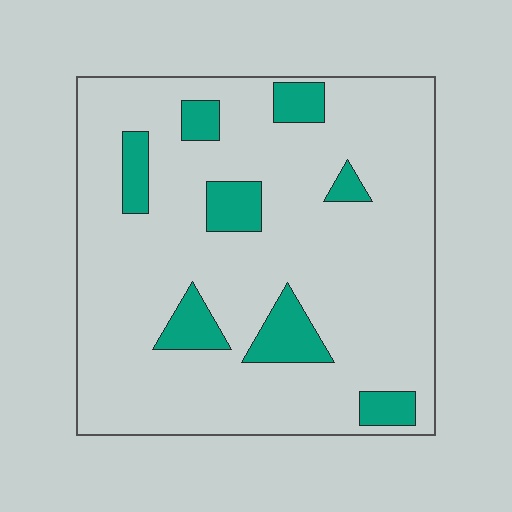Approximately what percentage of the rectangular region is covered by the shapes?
Approximately 15%.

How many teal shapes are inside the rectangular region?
8.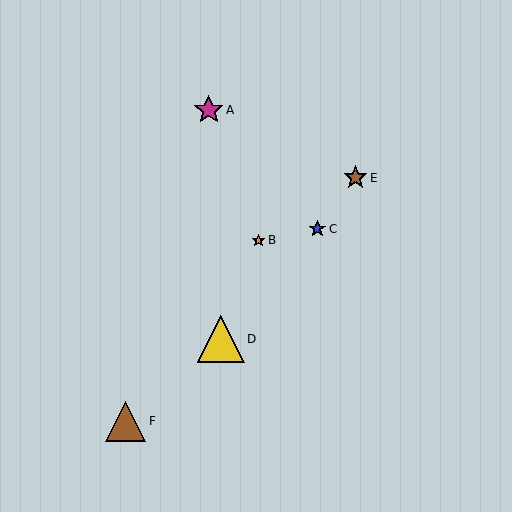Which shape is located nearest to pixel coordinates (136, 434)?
The brown triangle (labeled F) at (126, 422) is nearest to that location.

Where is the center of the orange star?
The center of the orange star is at (258, 240).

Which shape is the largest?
The yellow triangle (labeled D) is the largest.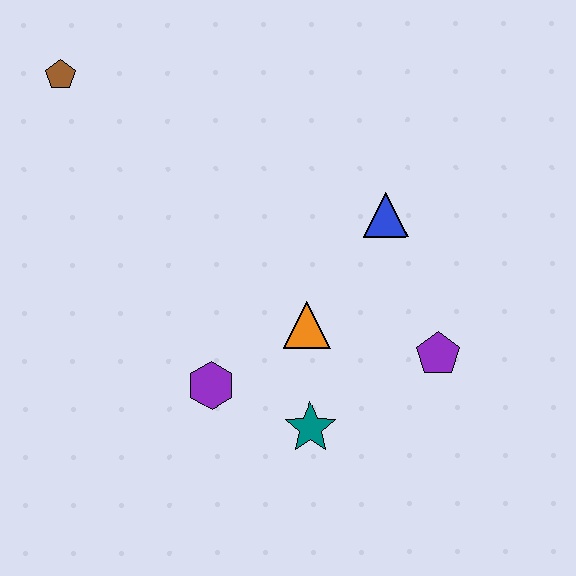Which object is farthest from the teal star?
The brown pentagon is farthest from the teal star.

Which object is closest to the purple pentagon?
The orange triangle is closest to the purple pentagon.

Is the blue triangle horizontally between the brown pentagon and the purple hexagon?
No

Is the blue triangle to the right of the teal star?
Yes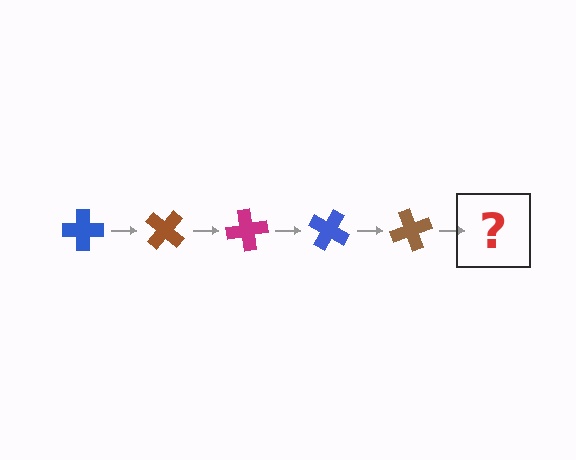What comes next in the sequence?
The next element should be a magenta cross, rotated 200 degrees from the start.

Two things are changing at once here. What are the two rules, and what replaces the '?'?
The two rules are that it rotates 40 degrees each step and the color cycles through blue, brown, and magenta. The '?' should be a magenta cross, rotated 200 degrees from the start.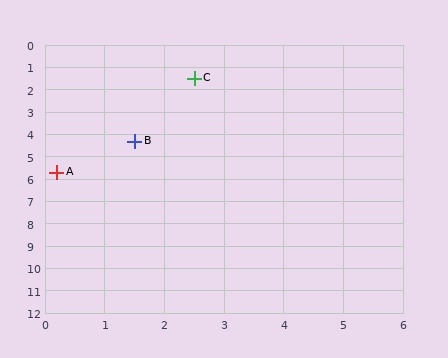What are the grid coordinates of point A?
Point A is at approximately (0.2, 5.7).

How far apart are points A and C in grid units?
Points A and C are about 4.8 grid units apart.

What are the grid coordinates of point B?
Point B is at approximately (1.5, 4.3).